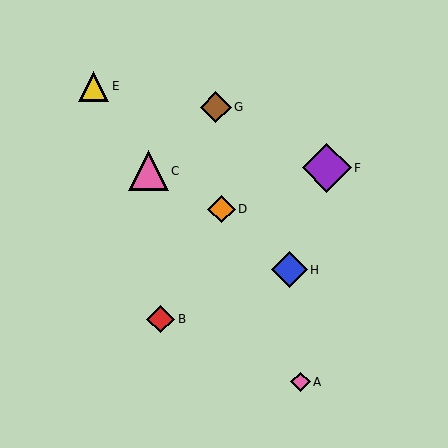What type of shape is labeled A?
Shape A is a pink diamond.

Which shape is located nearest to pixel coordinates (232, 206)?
The orange diamond (labeled D) at (221, 209) is nearest to that location.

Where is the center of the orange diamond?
The center of the orange diamond is at (221, 209).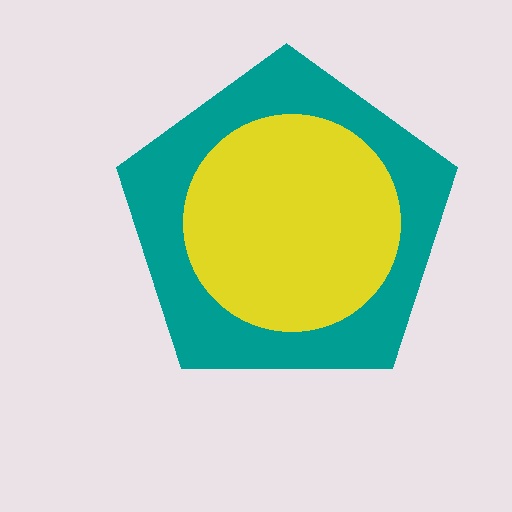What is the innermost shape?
The yellow circle.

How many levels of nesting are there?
2.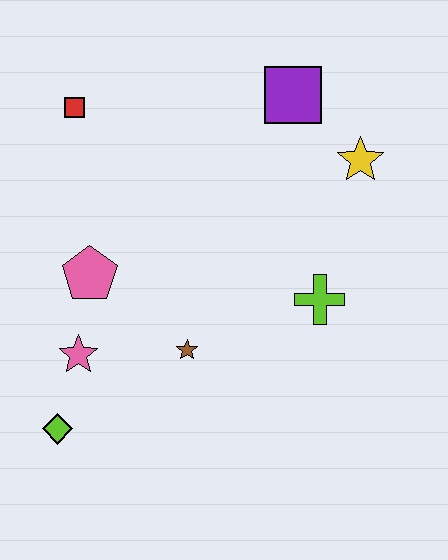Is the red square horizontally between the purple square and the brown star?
No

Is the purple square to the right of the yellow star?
No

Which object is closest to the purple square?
The yellow star is closest to the purple square.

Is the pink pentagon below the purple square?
Yes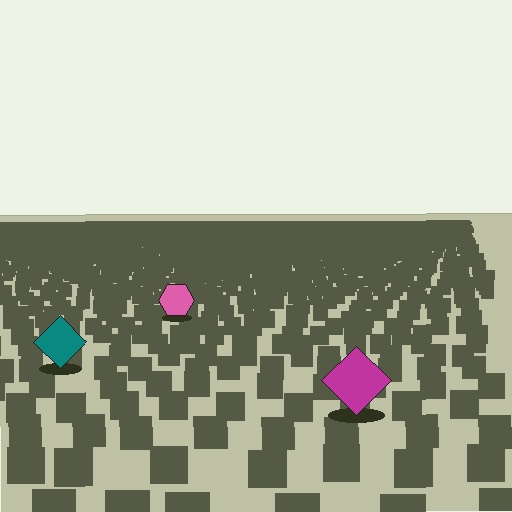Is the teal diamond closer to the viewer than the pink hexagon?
Yes. The teal diamond is closer — you can tell from the texture gradient: the ground texture is coarser near it.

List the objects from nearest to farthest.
From nearest to farthest: the magenta diamond, the teal diamond, the pink hexagon.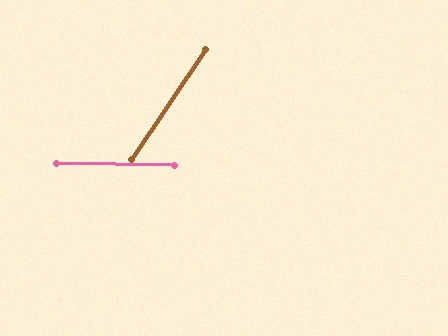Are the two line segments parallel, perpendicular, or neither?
Neither parallel nor perpendicular — they differ by about 57°.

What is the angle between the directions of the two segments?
Approximately 57 degrees.